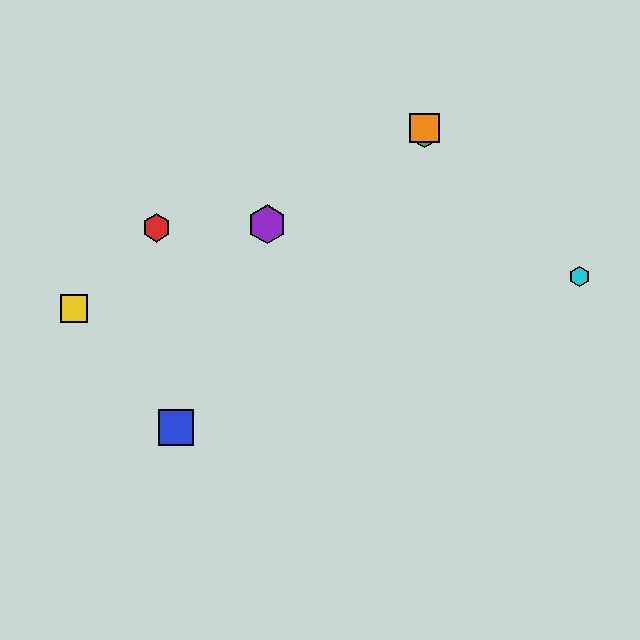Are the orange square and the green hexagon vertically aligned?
Yes, both are at x≈424.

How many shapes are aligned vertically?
2 shapes (the green hexagon, the orange square) are aligned vertically.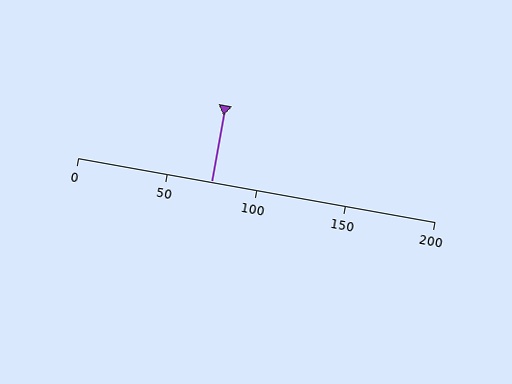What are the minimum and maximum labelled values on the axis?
The axis runs from 0 to 200.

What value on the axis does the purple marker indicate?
The marker indicates approximately 75.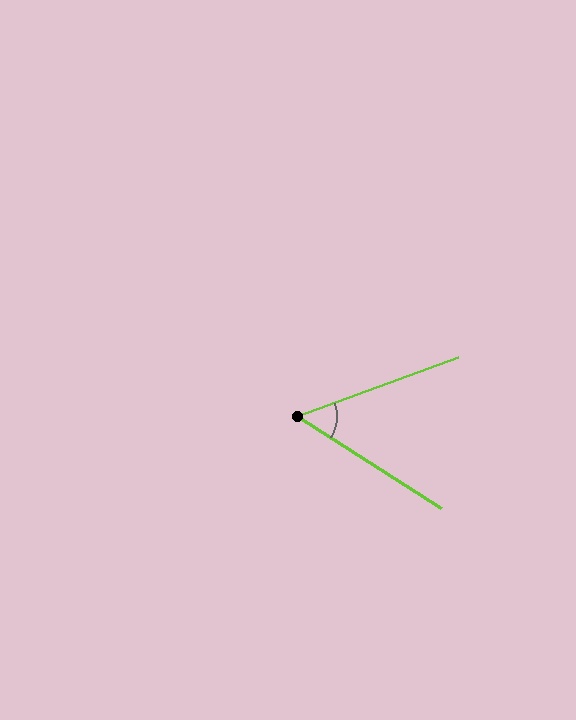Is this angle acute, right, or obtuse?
It is acute.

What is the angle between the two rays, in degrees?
Approximately 53 degrees.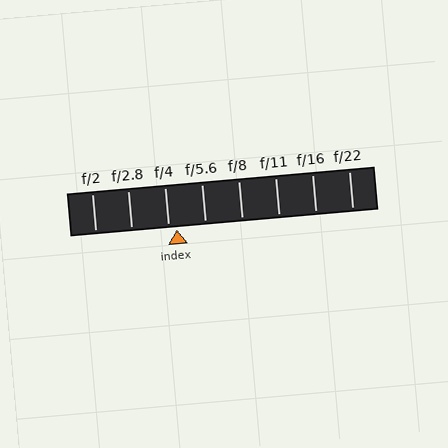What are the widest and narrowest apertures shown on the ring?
The widest aperture shown is f/2 and the narrowest is f/22.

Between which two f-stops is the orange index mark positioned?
The index mark is between f/4 and f/5.6.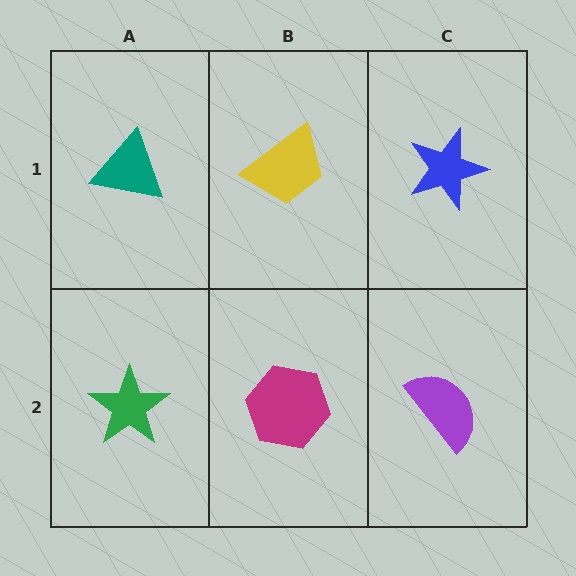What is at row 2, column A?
A green star.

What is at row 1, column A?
A teal triangle.